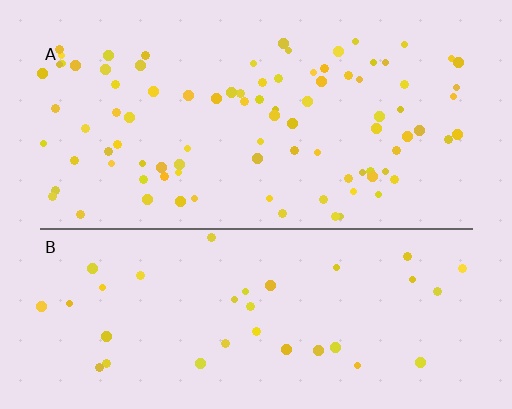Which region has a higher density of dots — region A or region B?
A (the top).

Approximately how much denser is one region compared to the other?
Approximately 2.5× — region A over region B.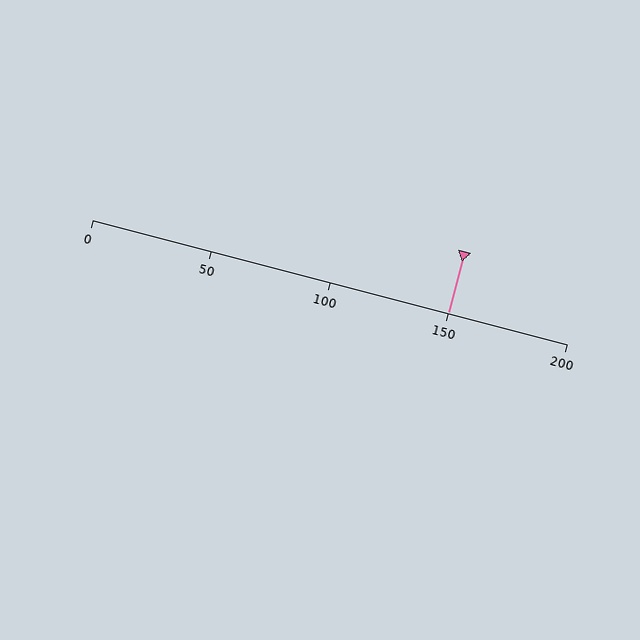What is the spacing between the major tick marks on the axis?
The major ticks are spaced 50 apart.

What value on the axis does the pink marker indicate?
The marker indicates approximately 150.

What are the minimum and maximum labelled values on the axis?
The axis runs from 0 to 200.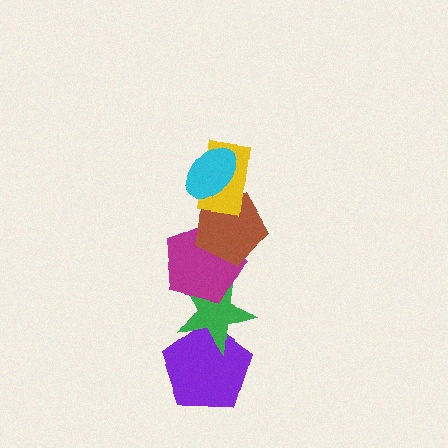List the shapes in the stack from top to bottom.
From top to bottom: the cyan ellipse, the yellow rectangle, the brown pentagon, the magenta pentagon, the green star, the purple pentagon.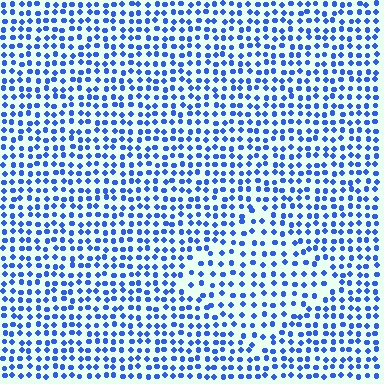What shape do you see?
I see a diamond.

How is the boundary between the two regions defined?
The boundary is defined by a change in element density (approximately 1.5x ratio). All elements are the same color, size, and shape.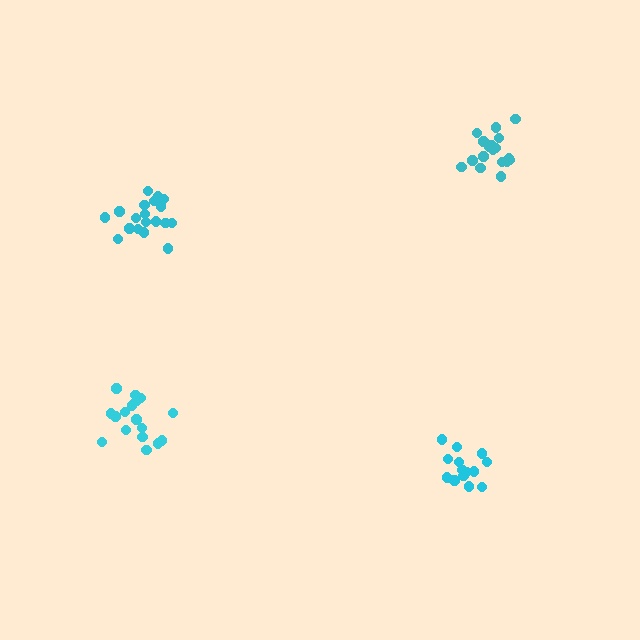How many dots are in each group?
Group 1: 19 dots, Group 2: 15 dots, Group 3: 18 dots, Group 4: 17 dots (69 total).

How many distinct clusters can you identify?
There are 4 distinct clusters.